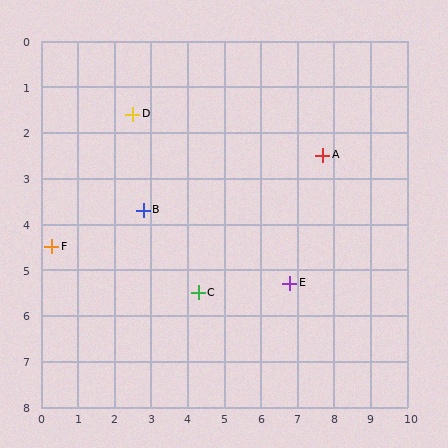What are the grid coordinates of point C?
Point C is at approximately (4.3, 5.5).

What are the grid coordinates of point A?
Point A is at approximately (7.7, 2.5).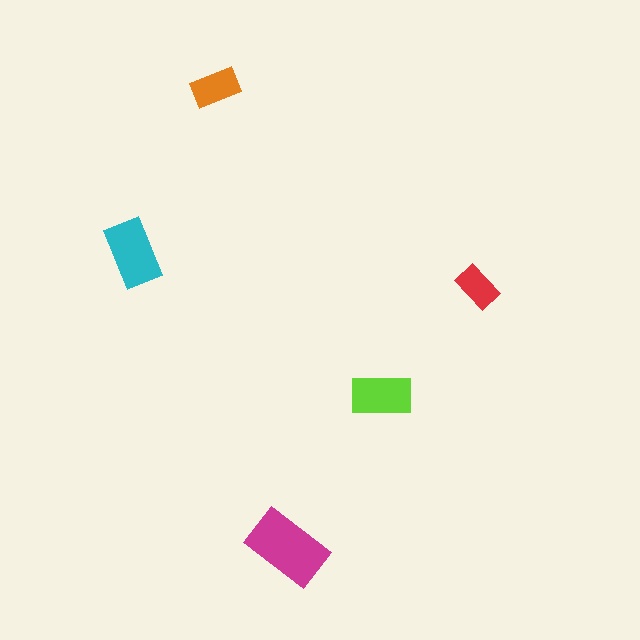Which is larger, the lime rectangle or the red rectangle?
The lime one.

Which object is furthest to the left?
The cyan rectangle is leftmost.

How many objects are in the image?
There are 5 objects in the image.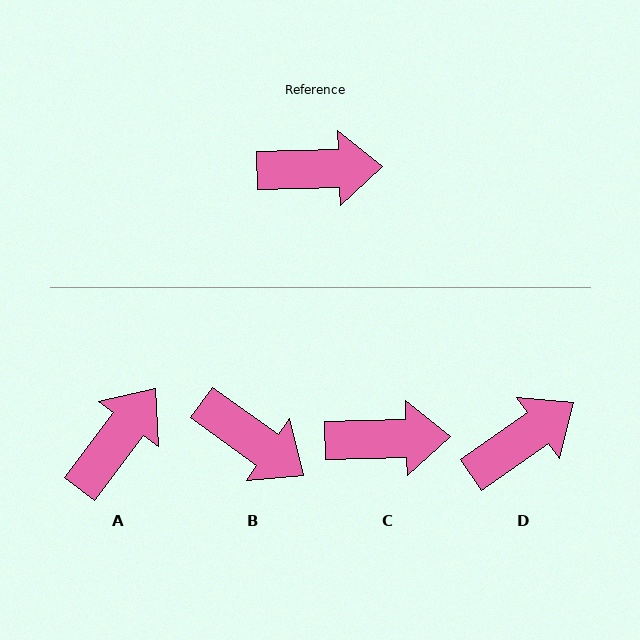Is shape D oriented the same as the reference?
No, it is off by about 33 degrees.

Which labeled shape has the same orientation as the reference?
C.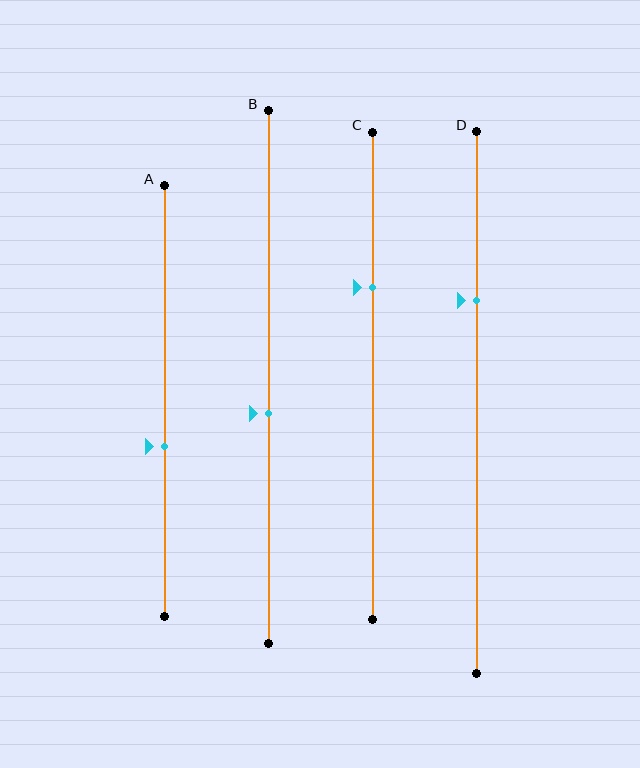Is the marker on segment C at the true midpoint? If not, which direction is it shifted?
No, the marker on segment C is shifted upward by about 18% of the segment length.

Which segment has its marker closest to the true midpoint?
Segment B has its marker closest to the true midpoint.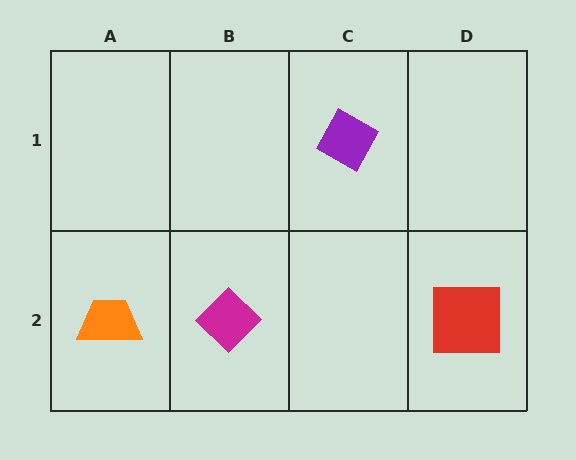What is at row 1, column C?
A purple diamond.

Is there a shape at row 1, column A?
No, that cell is empty.